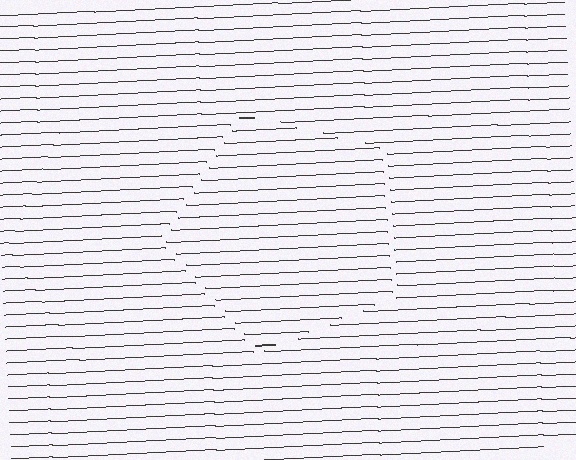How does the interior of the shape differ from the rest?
The interior of the shape contains the same grating, shifted by half a period — the contour is defined by the phase discontinuity where line-ends from the inner and outer gratings abut.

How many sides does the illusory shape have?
5 sides — the line-ends trace a pentagon.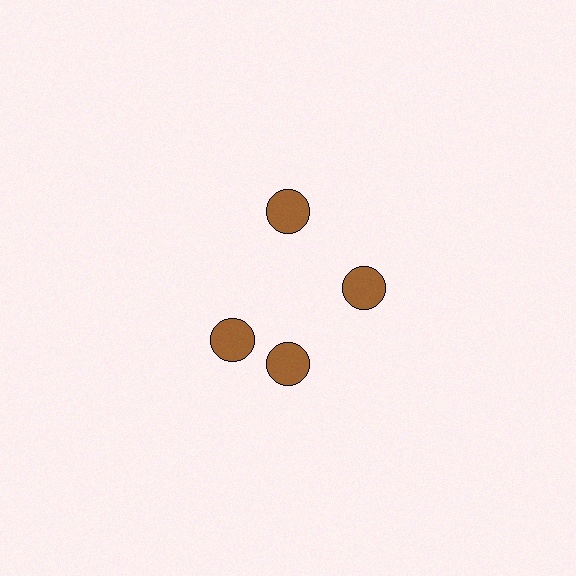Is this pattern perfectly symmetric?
No. The 4 brown circles are arranged in a ring, but one element near the 9 o'clock position is rotated out of alignment along the ring, breaking the 4-fold rotational symmetry.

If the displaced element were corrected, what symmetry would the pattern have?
It would have 4-fold rotational symmetry — the pattern would map onto itself every 90 degrees.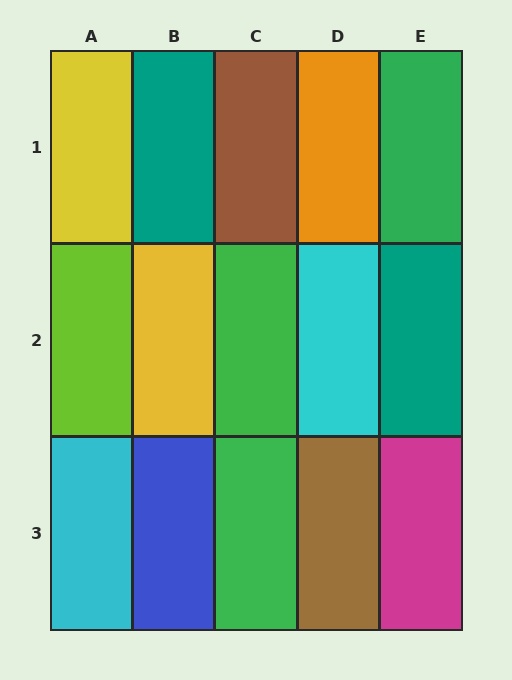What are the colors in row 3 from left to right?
Cyan, blue, green, brown, magenta.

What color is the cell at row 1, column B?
Teal.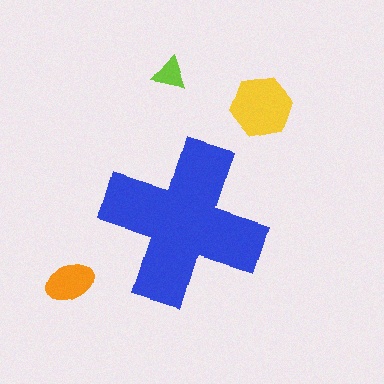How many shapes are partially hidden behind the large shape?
0 shapes are partially hidden.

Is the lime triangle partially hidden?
No, the lime triangle is fully visible.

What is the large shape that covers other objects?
A blue cross.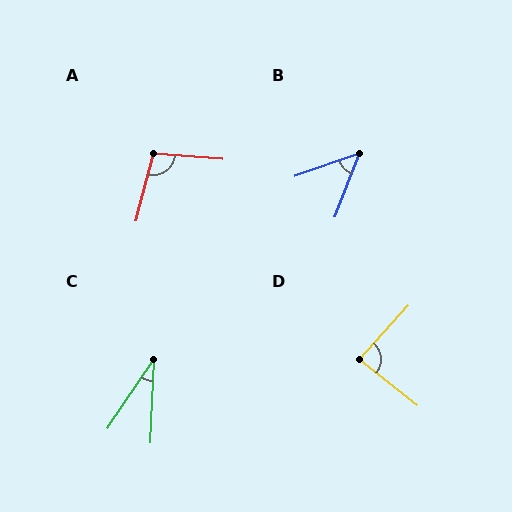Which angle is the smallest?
C, at approximately 31 degrees.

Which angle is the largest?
A, at approximately 100 degrees.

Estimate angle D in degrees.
Approximately 86 degrees.